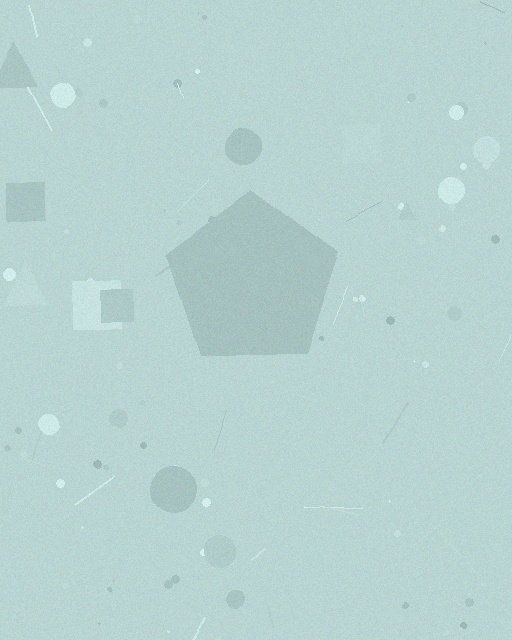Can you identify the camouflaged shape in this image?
The camouflaged shape is a pentagon.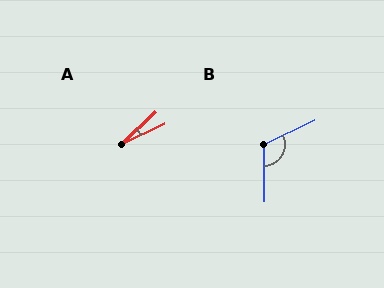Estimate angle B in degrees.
Approximately 115 degrees.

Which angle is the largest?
B, at approximately 115 degrees.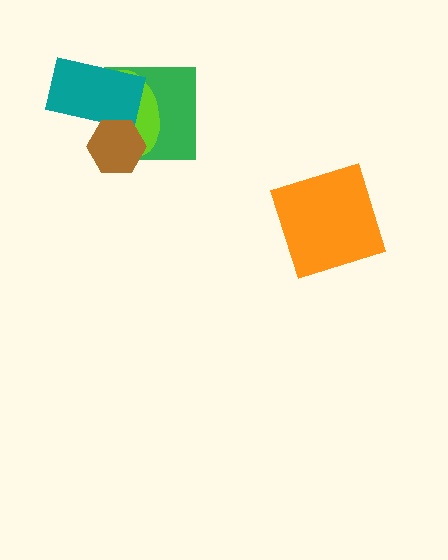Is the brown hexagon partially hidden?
No, no other shape covers it.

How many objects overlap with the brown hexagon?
3 objects overlap with the brown hexagon.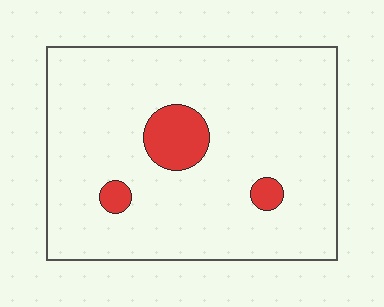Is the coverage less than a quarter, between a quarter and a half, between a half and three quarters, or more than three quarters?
Less than a quarter.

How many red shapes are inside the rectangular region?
3.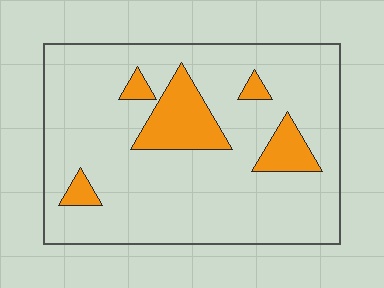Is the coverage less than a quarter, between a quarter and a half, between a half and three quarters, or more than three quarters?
Less than a quarter.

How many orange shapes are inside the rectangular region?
5.